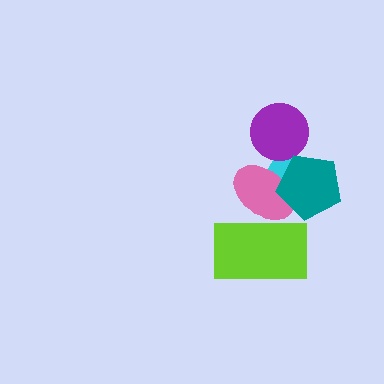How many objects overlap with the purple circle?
1 object overlaps with the purple circle.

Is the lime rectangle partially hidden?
No, no other shape covers it.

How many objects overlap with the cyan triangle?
4 objects overlap with the cyan triangle.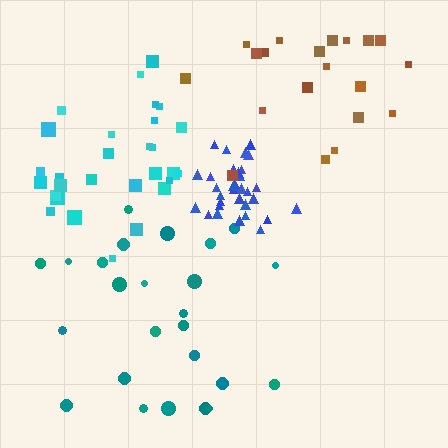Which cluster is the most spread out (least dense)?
Teal.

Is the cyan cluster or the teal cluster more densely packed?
Cyan.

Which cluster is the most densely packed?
Blue.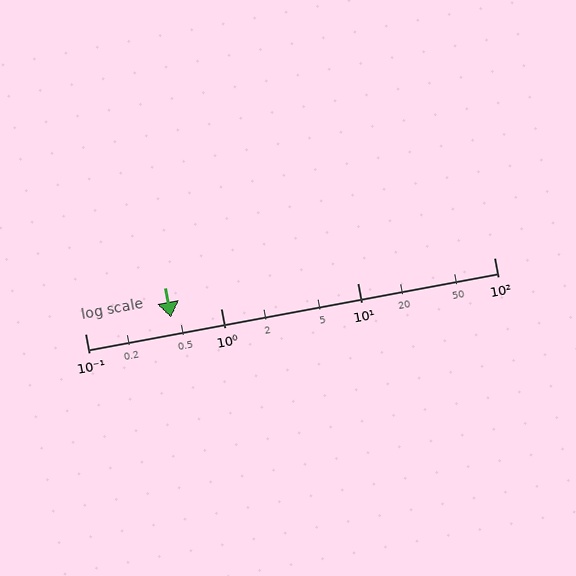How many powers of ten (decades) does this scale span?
The scale spans 3 decades, from 0.1 to 100.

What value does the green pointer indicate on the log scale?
The pointer indicates approximately 0.43.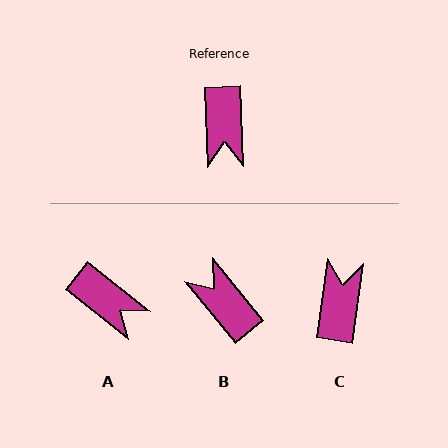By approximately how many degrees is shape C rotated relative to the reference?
Approximately 169 degrees counter-clockwise.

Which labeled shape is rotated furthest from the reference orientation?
C, about 169 degrees away.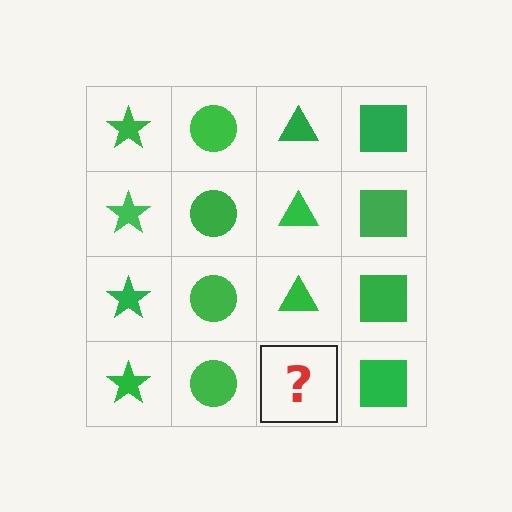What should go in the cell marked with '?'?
The missing cell should contain a green triangle.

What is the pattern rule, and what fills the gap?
The rule is that each column has a consistent shape. The gap should be filled with a green triangle.